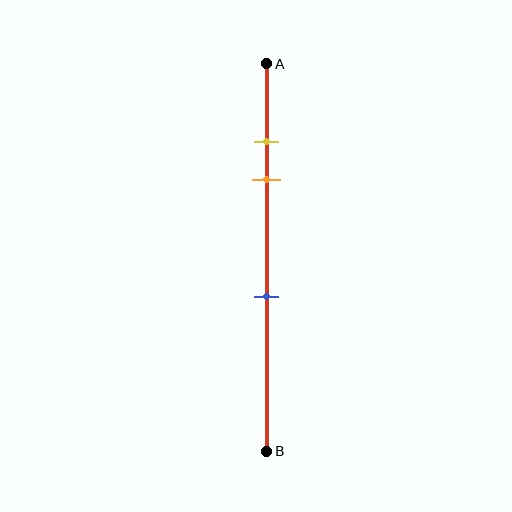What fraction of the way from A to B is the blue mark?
The blue mark is approximately 60% (0.6) of the way from A to B.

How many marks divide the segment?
There are 3 marks dividing the segment.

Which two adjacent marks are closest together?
The yellow and orange marks are the closest adjacent pair.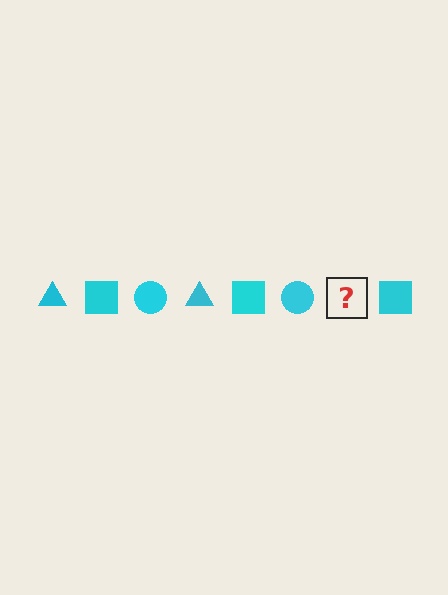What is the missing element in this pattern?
The missing element is a cyan triangle.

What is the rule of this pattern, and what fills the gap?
The rule is that the pattern cycles through triangle, square, circle shapes in cyan. The gap should be filled with a cyan triangle.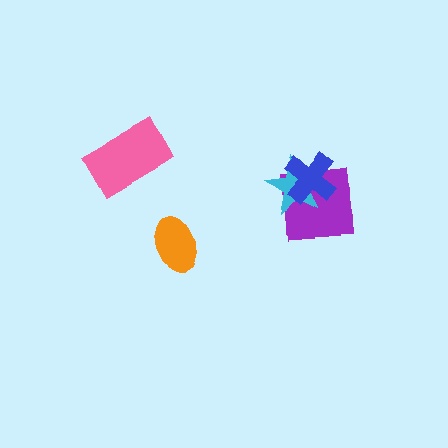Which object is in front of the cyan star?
The blue cross is in front of the cyan star.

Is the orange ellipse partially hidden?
No, no other shape covers it.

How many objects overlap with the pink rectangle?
0 objects overlap with the pink rectangle.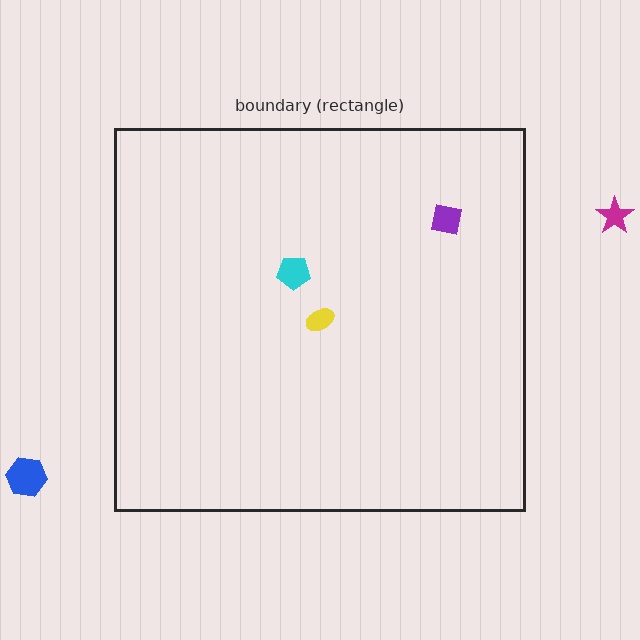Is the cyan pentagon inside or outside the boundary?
Inside.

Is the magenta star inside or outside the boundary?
Outside.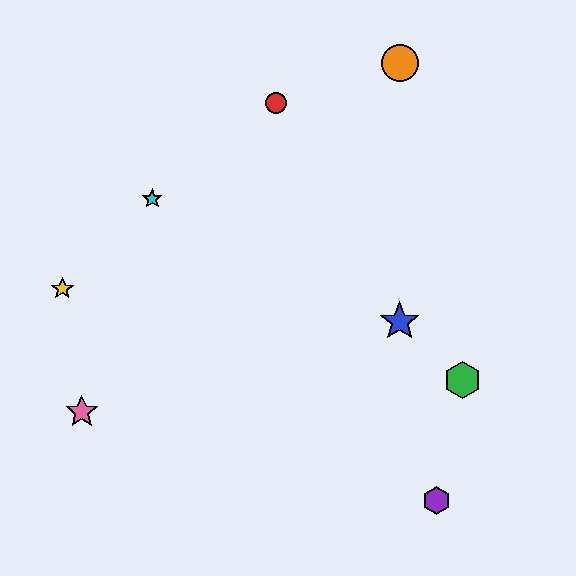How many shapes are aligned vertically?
2 shapes (the blue star, the orange circle) are aligned vertically.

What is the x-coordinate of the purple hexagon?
The purple hexagon is at x≈436.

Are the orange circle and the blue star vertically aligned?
Yes, both are at x≈400.